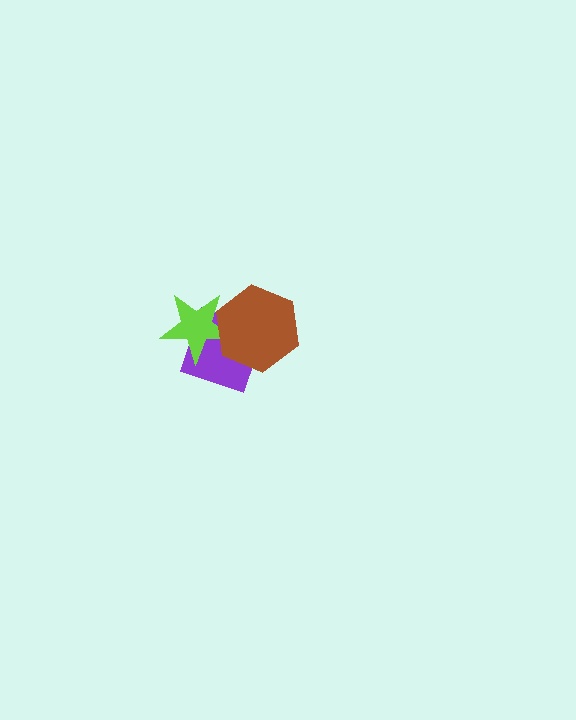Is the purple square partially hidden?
Yes, it is partially covered by another shape.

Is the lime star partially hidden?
Yes, it is partially covered by another shape.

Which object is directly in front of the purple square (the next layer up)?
The lime star is directly in front of the purple square.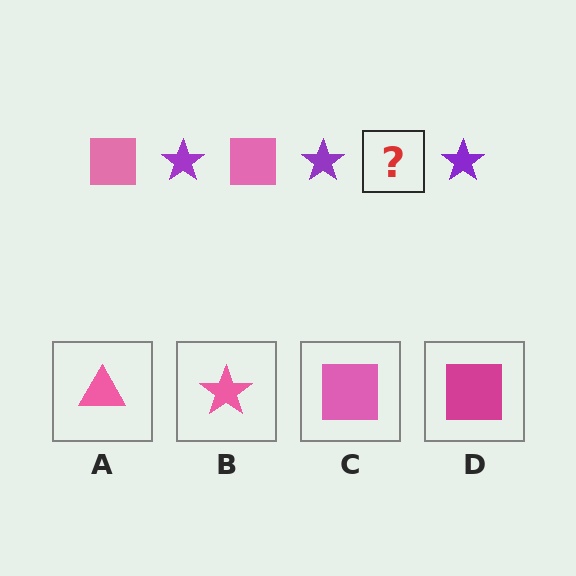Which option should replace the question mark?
Option C.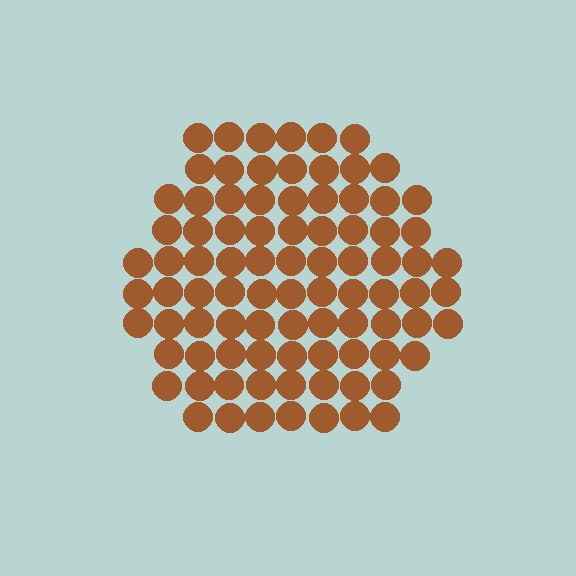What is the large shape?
The large shape is a hexagon.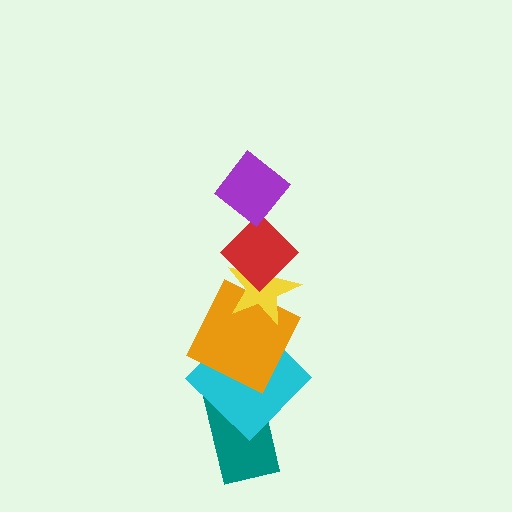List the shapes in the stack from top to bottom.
From top to bottom: the purple diamond, the red diamond, the yellow star, the orange square, the cyan diamond, the teal rectangle.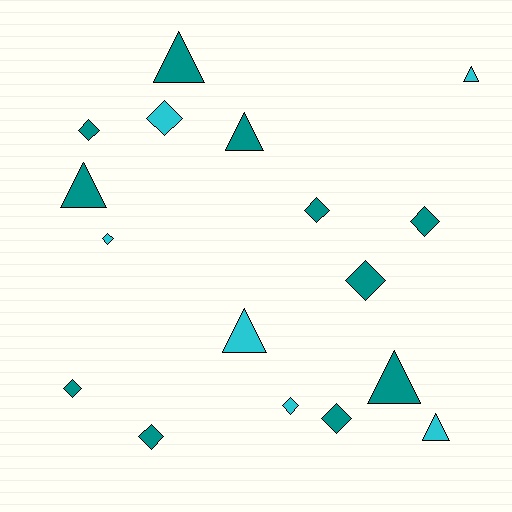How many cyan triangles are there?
There are 3 cyan triangles.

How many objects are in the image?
There are 17 objects.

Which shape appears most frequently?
Diamond, with 10 objects.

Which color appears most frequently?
Teal, with 11 objects.